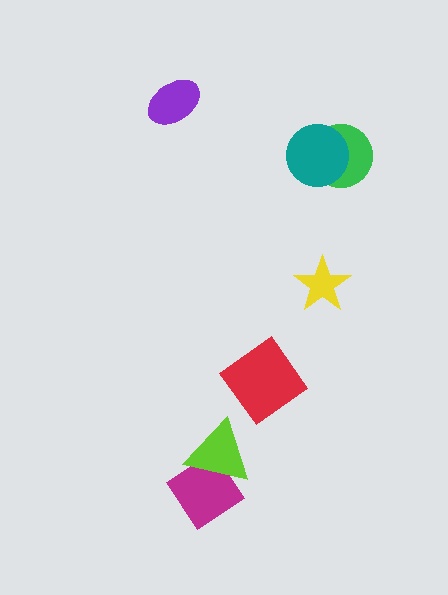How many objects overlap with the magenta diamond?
1 object overlaps with the magenta diamond.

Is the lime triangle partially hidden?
No, no other shape covers it.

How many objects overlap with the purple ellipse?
0 objects overlap with the purple ellipse.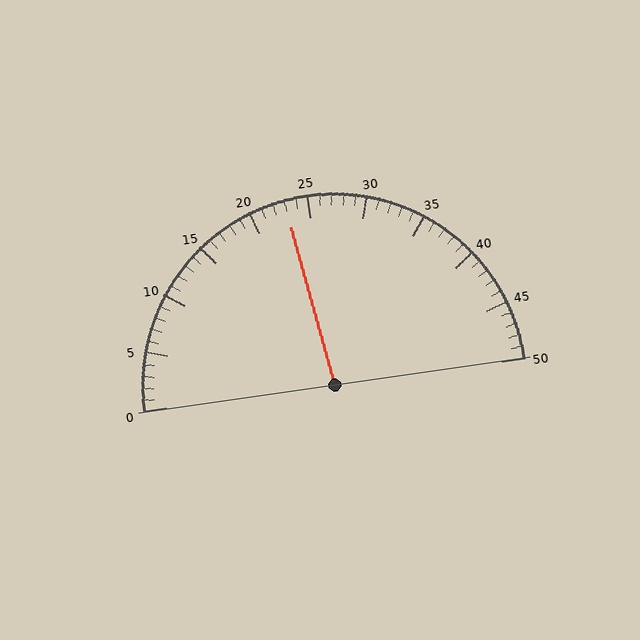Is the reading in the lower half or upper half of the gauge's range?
The reading is in the lower half of the range (0 to 50).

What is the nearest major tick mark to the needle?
The nearest major tick mark is 25.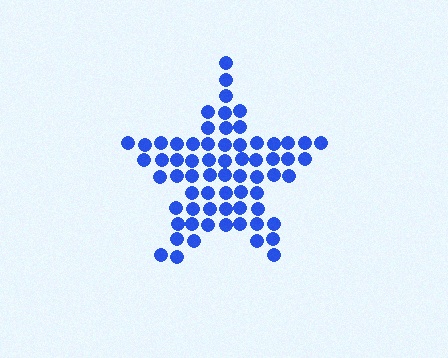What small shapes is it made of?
It is made of small circles.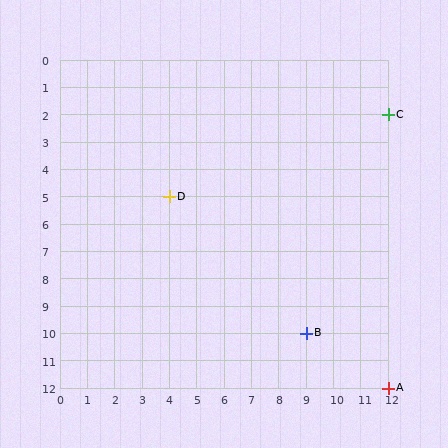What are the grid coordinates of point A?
Point A is at grid coordinates (12, 12).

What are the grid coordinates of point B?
Point B is at grid coordinates (9, 10).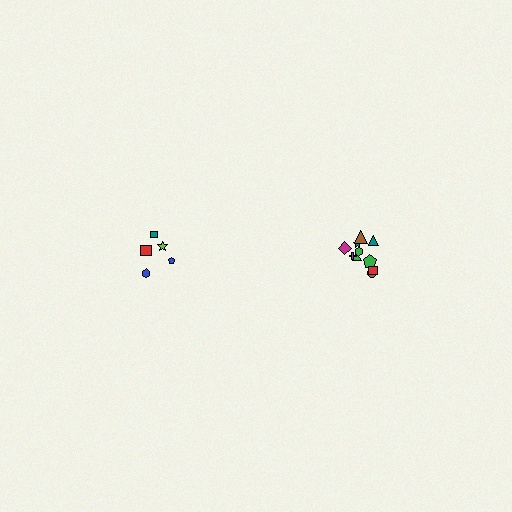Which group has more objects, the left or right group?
The right group.